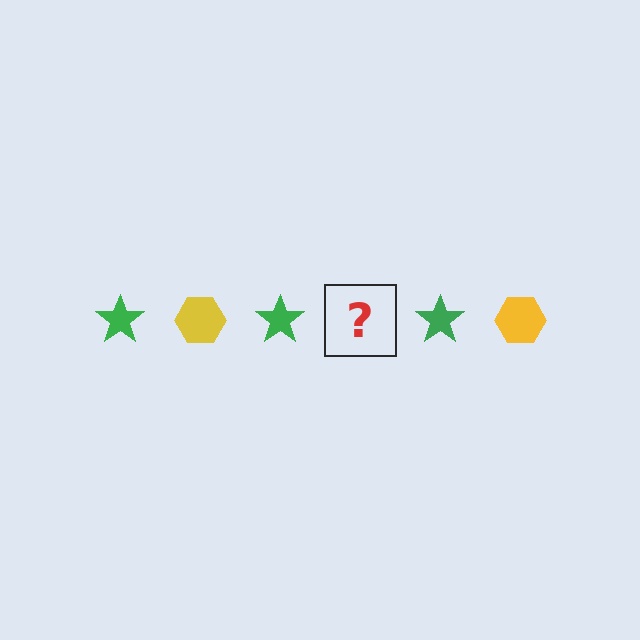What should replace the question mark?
The question mark should be replaced with a yellow hexagon.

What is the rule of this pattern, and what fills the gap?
The rule is that the pattern alternates between green star and yellow hexagon. The gap should be filled with a yellow hexagon.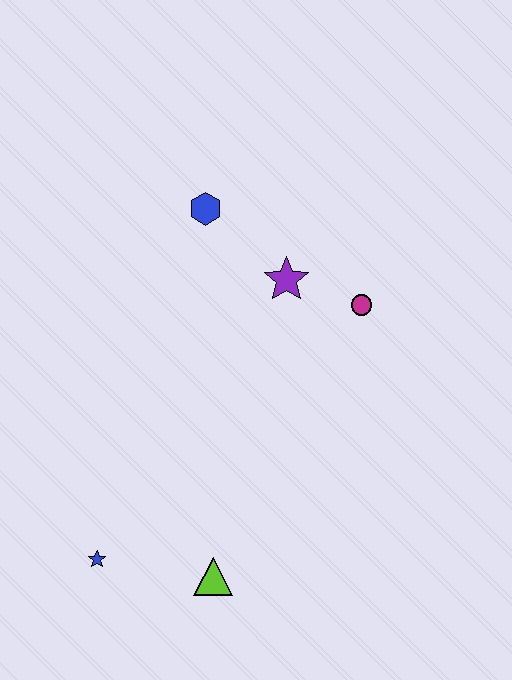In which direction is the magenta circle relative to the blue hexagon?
The magenta circle is to the right of the blue hexagon.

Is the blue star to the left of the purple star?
Yes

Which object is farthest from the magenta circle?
The blue star is farthest from the magenta circle.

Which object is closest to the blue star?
The lime triangle is closest to the blue star.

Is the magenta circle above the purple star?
No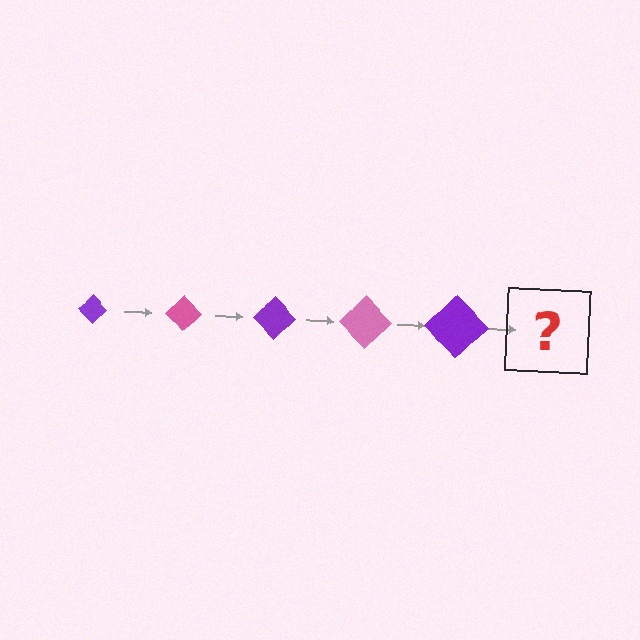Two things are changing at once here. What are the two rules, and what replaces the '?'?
The two rules are that the diamond grows larger each step and the color cycles through purple and pink. The '?' should be a pink diamond, larger than the previous one.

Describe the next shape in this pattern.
It should be a pink diamond, larger than the previous one.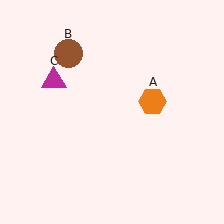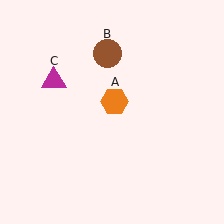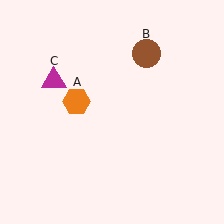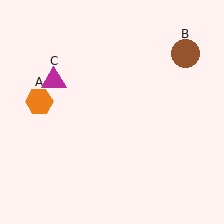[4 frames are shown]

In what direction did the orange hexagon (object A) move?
The orange hexagon (object A) moved left.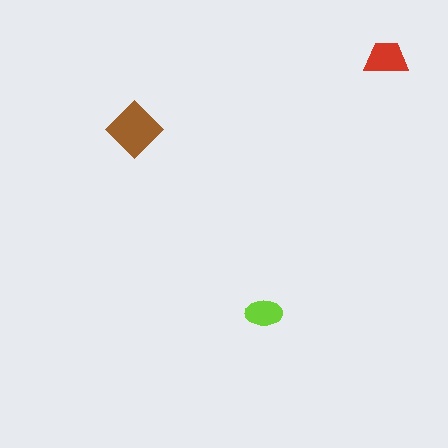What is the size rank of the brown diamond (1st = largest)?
1st.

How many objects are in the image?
There are 3 objects in the image.